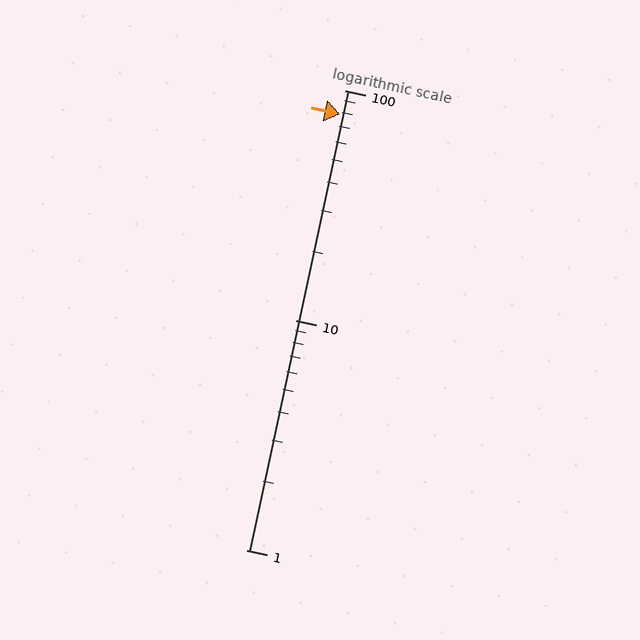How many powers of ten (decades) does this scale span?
The scale spans 2 decades, from 1 to 100.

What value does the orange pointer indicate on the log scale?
The pointer indicates approximately 79.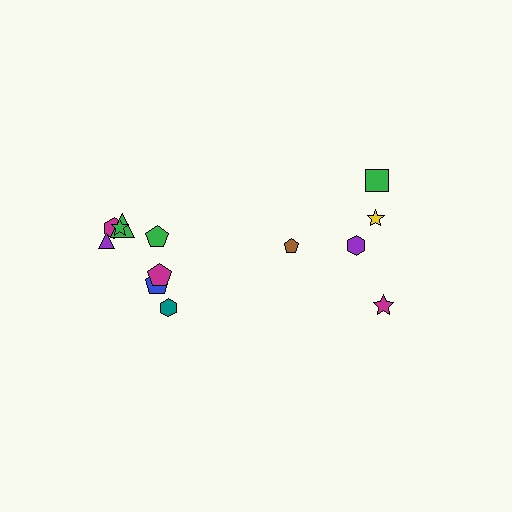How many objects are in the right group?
There are 5 objects.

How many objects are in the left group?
There are 8 objects.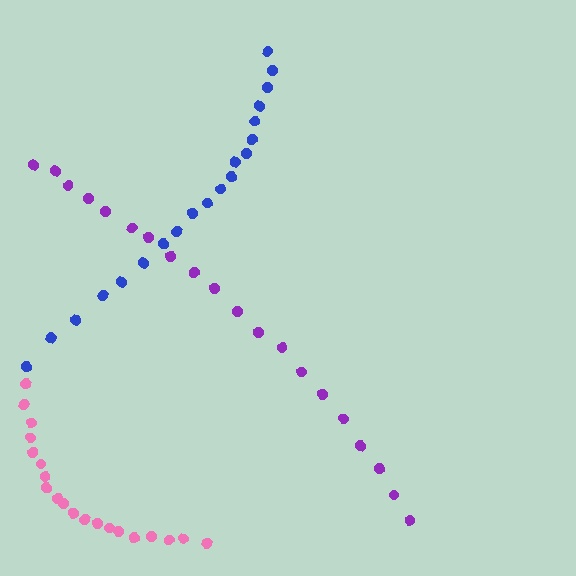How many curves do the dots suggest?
There are 3 distinct paths.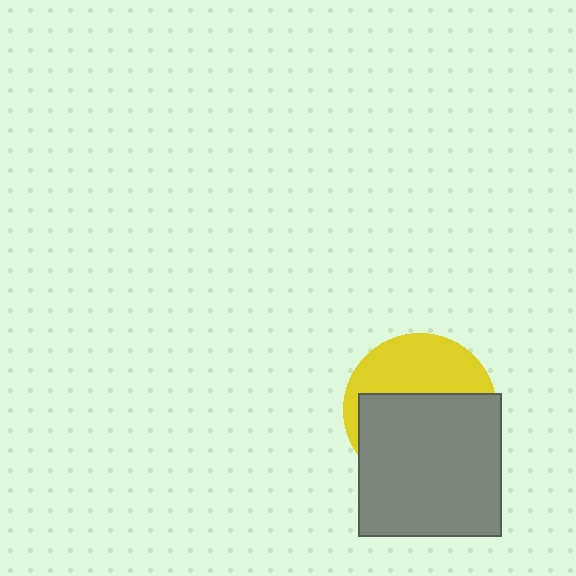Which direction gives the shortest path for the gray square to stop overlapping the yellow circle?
Moving down gives the shortest separation.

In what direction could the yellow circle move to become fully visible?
The yellow circle could move up. That would shift it out from behind the gray square entirely.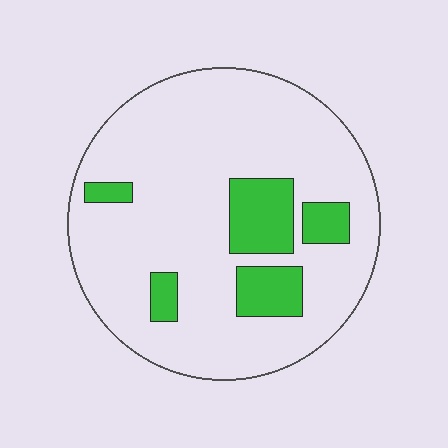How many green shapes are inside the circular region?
5.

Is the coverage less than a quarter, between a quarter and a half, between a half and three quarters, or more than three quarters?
Less than a quarter.